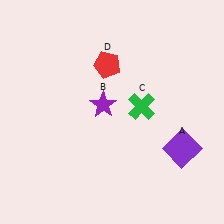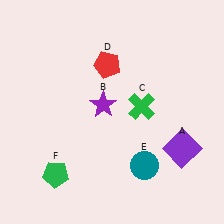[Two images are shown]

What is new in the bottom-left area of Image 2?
A green pentagon (F) was added in the bottom-left area of Image 2.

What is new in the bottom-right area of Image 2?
A teal circle (E) was added in the bottom-right area of Image 2.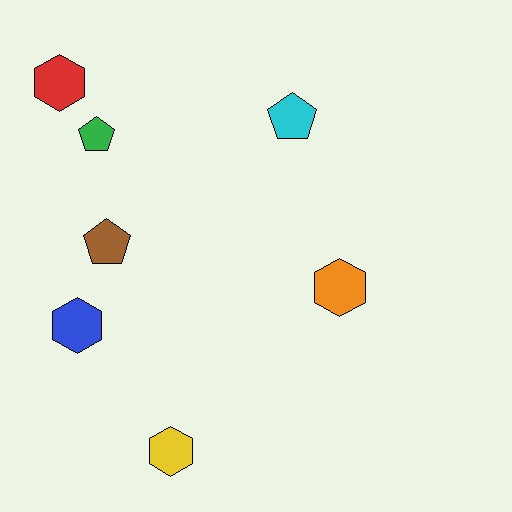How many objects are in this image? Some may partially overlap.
There are 7 objects.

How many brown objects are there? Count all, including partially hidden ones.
There is 1 brown object.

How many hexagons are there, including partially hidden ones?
There are 4 hexagons.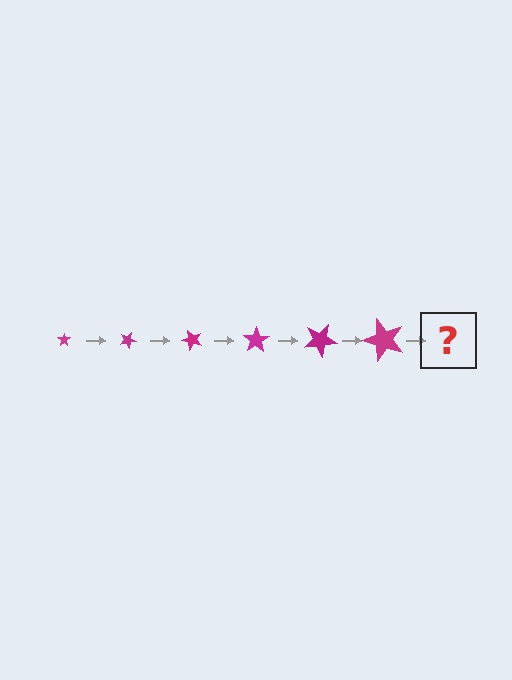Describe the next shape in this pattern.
It should be a star, larger than the previous one and rotated 150 degrees from the start.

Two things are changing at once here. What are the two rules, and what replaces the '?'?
The two rules are that the star grows larger each step and it rotates 25 degrees each step. The '?' should be a star, larger than the previous one and rotated 150 degrees from the start.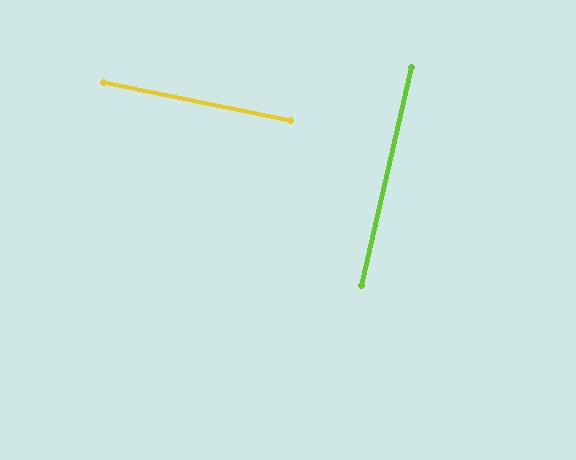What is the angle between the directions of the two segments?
Approximately 89 degrees.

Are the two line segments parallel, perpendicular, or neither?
Perpendicular — they meet at approximately 89°.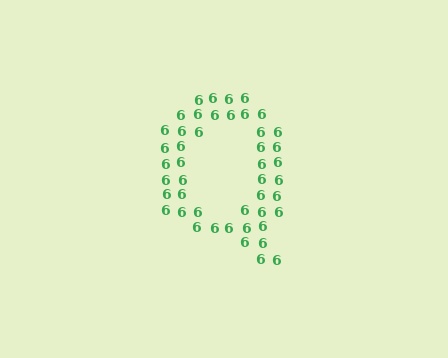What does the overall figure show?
The overall figure shows the letter Q.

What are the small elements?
The small elements are digit 6's.